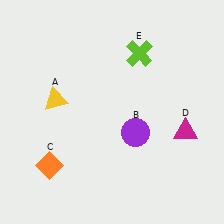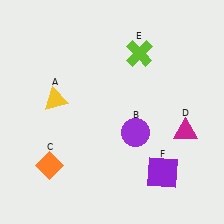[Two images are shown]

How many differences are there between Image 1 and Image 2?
There is 1 difference between the two images.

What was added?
A purple square (F) was added in Image 2.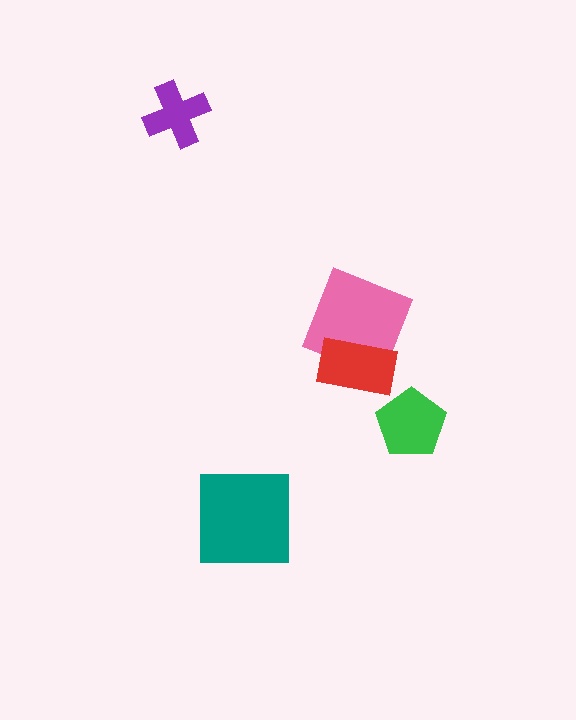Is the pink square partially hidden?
Yes, it is partially covered by another shape.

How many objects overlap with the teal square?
0 objects overlap with the teal square.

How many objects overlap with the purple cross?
0 objects overlap with the purple cross.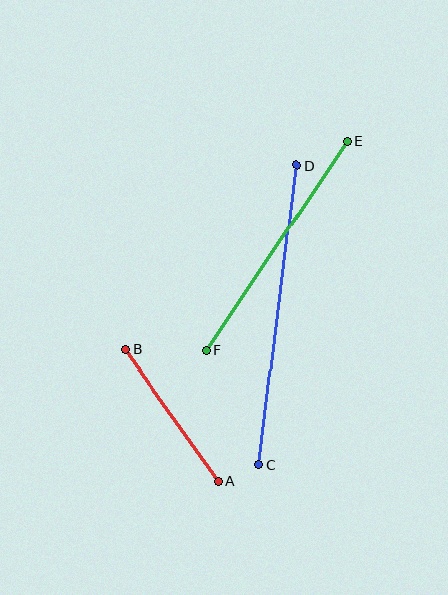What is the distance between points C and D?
The distance is approximately 302 pixels.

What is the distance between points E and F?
The distance is approximately 252 pixels.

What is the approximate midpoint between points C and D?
The midpoint is at approximately (278, 315) pixels.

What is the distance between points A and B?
The distance is approximately 161 pixels.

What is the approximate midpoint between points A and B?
The midpoint is at approximately (172, 416) pixels.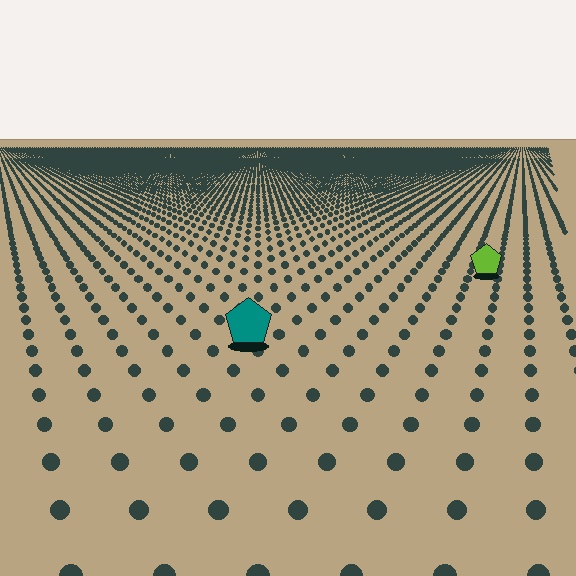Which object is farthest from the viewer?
The lime pentagon is farthest from the viewer. It appears smaller and the ground texture around it is denser.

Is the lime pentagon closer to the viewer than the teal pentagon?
No. The teal pentagon is closer — you can tell from the texture gradient: the ground texture is coarser near it.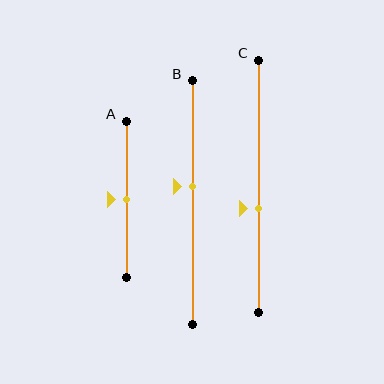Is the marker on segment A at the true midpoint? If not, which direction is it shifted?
Yes, the marker on segment A is at the true midpoint.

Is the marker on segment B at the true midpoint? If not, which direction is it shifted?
No, the marker on segment B is shifted upward by about 6% of the segment length.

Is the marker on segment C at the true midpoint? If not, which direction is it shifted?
No, the marker on segment C is shifted downward by about 9% of the segment length.